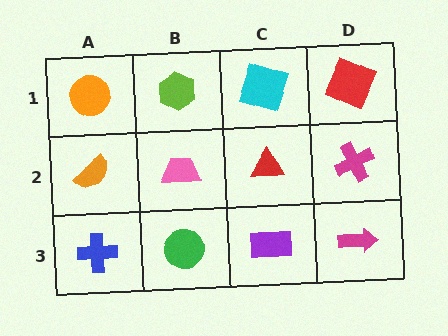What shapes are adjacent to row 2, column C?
A cyan square (row 1, column C), a purple rectangle (row 3, column C), a pink trapezoid (row 2, column B), a magenta cross (row 2, column D).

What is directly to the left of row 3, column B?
A blue cross.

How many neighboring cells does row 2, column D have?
3.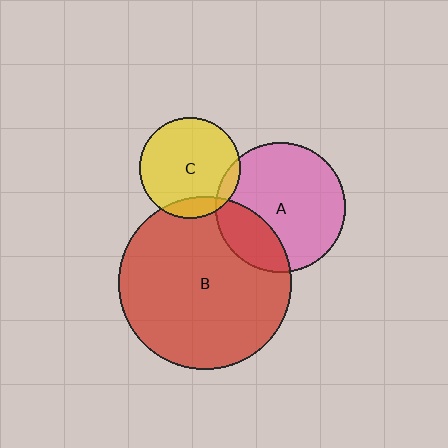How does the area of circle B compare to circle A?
Approximately 1.8 times.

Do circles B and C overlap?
Yes.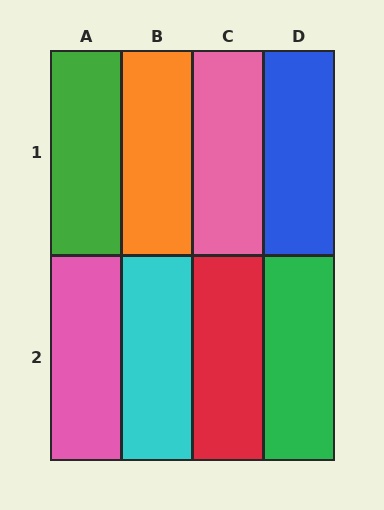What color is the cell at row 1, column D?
Blue.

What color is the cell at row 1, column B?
Orange.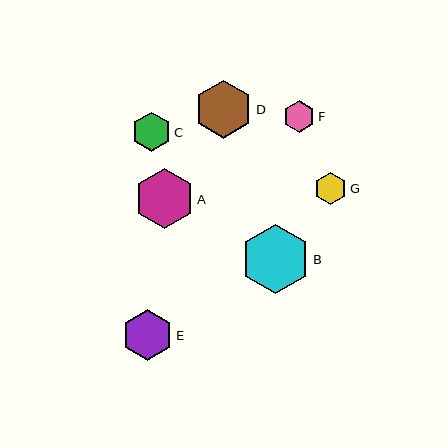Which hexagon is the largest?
Hexagon B is the largest with a size of approximately 69 pixels.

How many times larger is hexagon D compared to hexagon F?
Hexagon D is approximately 1.8 times the size of hexagon F.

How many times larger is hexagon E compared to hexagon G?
Hexagon E is approximately 1.6 times the size of hexagon G.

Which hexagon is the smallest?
Hexagon F is the smallest with a size of approximately 32 pixels.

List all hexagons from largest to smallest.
From largest to smallest: B, A, D, E, C, G, F.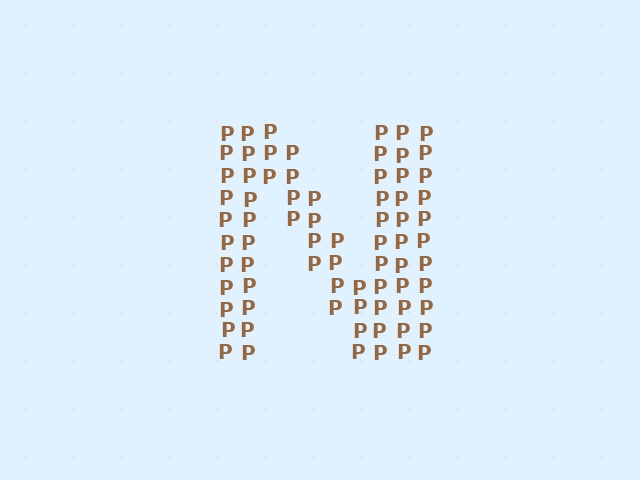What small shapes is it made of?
It is made of small letter P's.